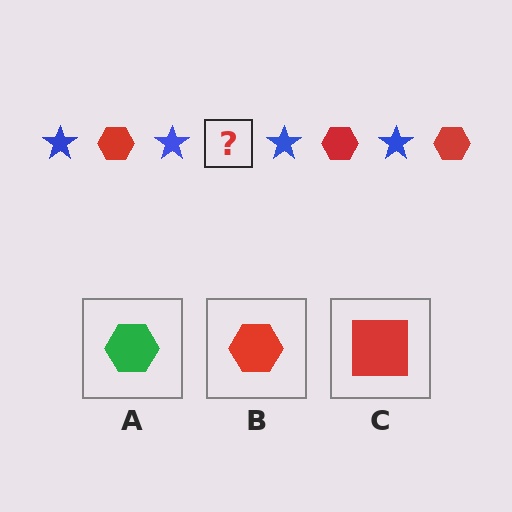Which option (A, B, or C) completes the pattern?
B.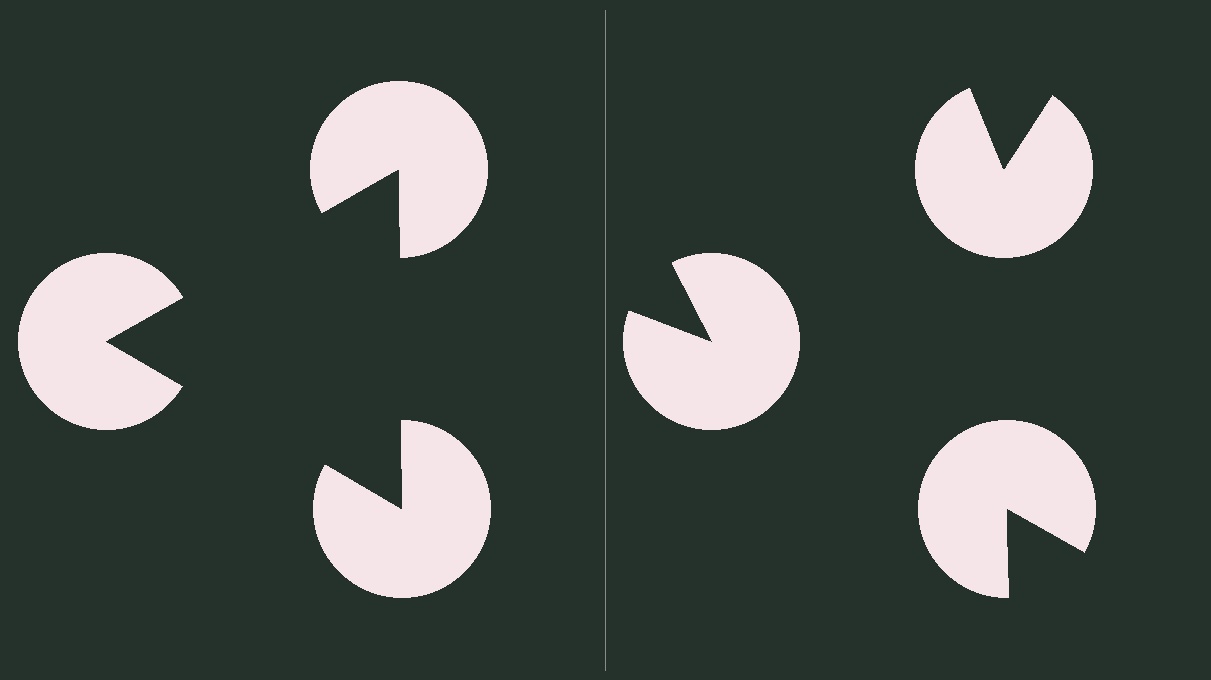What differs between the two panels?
The pac-man discs are positioned identically on both sides; only the wedge orientations differ. On the left they align to a triangle; on the right they are misaligned.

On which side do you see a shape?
An illusory triangle appears on the left side. On the right side the wedge cuts are rotated, so no coherent shape forms.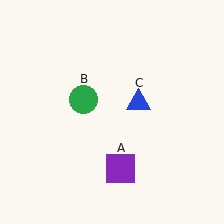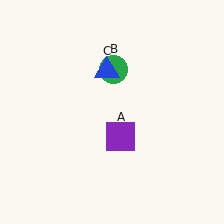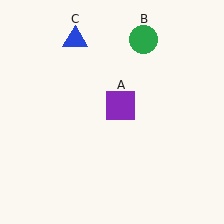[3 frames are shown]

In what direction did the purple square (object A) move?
The purple square (object A) moved up.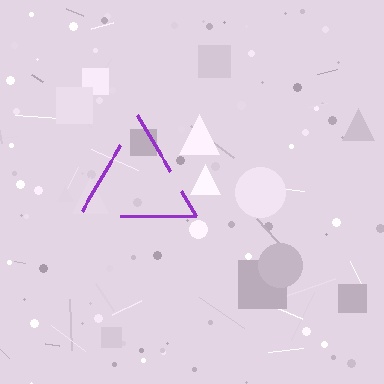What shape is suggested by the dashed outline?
The dashed outline suggests a triangle.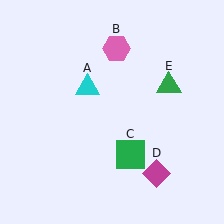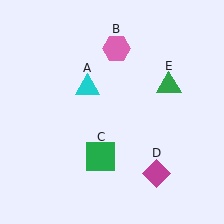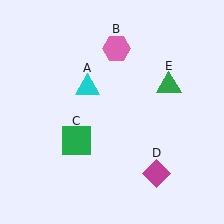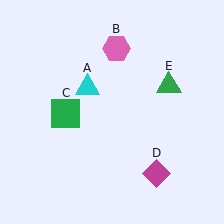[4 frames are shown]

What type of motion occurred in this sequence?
The green square (object C) rotated clockwise around the center of the scene.